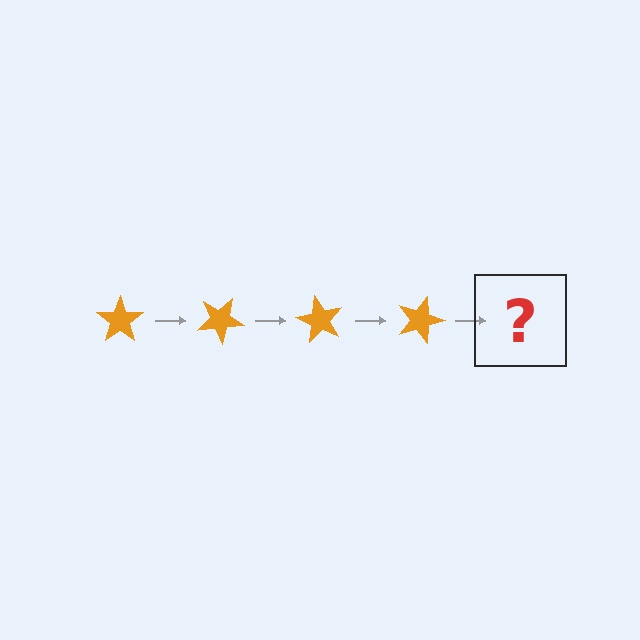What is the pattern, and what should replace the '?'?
The pattern is that the star rotates 30 degrees each step. The '?' should be an orange star rotated 120 degrees.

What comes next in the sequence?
The next element should be an orange star rotated 120 degrees.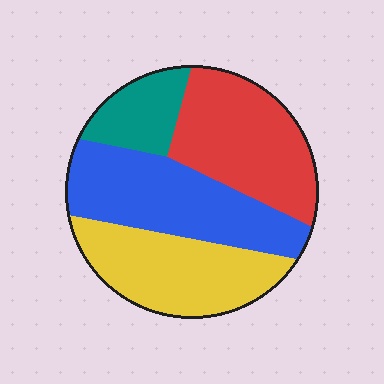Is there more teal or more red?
Red.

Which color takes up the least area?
Teal, at roughly 10%.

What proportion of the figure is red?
Red covers about 30% of the figure.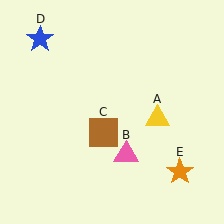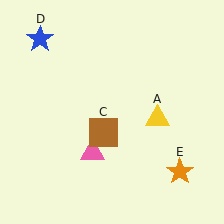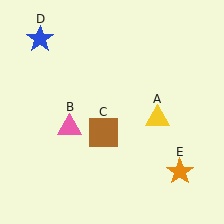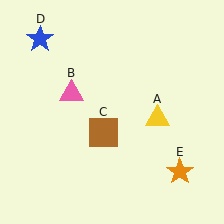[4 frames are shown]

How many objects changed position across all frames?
1 object changed position: pink triangle (object B).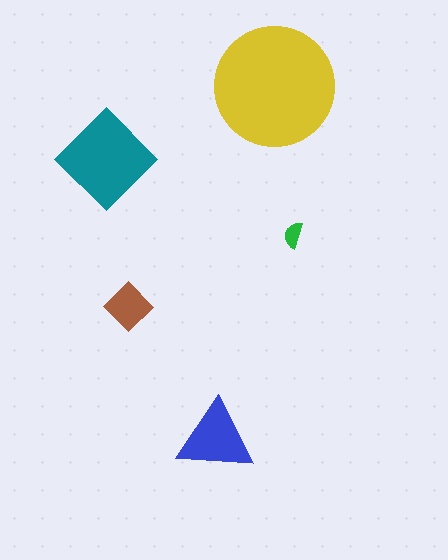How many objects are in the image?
There are 5 objects in the image.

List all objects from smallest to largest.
The green semicircle, the brown diamond, the blue triangle, the teal diamond, the yellow circle.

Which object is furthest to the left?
The teal diamond is leftmost.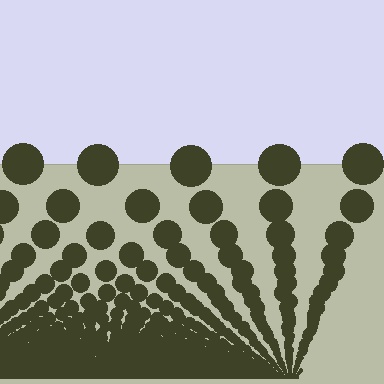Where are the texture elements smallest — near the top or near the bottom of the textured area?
Near the bottom.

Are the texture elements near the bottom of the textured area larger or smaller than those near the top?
Smaller. The gradient is inverted — elements near the bottom are smaller and denser.